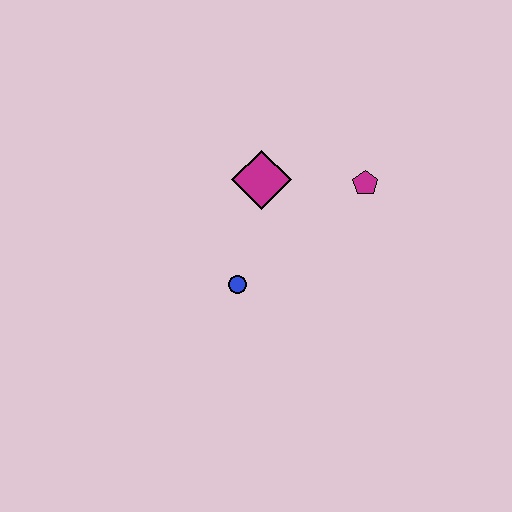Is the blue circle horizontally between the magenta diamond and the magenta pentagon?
No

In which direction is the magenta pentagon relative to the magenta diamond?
The magenta pentagon is to the right of the magenta diamond.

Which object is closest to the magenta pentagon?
The magenta diamond is closest to the magenta pentagon.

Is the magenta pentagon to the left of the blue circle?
No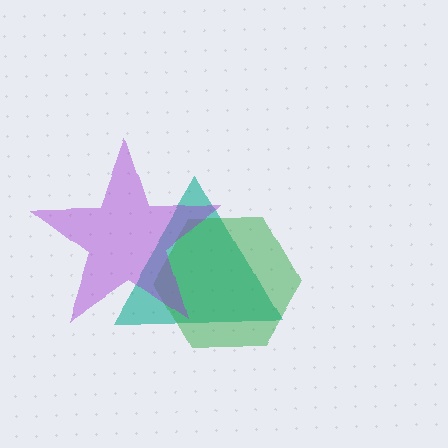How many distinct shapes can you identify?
There are 3 distinct shapes: a teal triangle, a green hexagon, a purple star.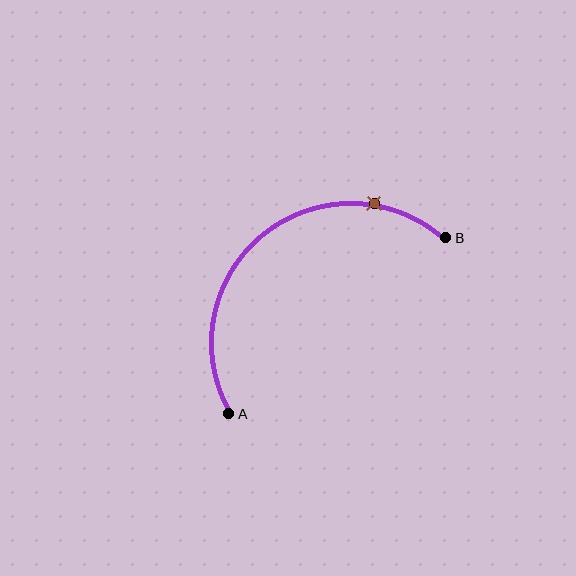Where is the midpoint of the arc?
The arc midpoint is the point on the curve farthest from the straight line joining A and B. It sits above and to the left of that line.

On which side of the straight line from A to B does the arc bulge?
The arc bulges above and to the left of the straight line connecting A and B.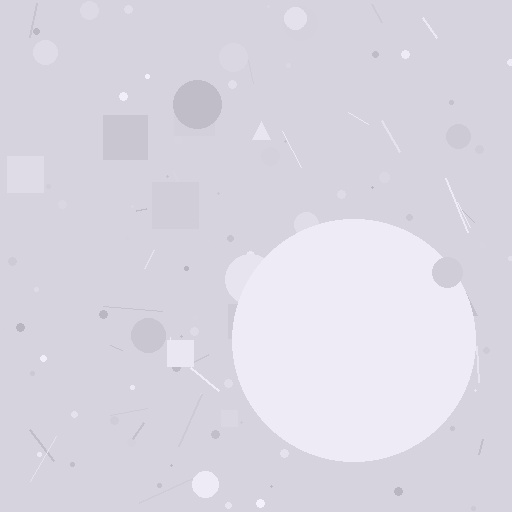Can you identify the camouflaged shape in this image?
The camouflaged shape is a circle.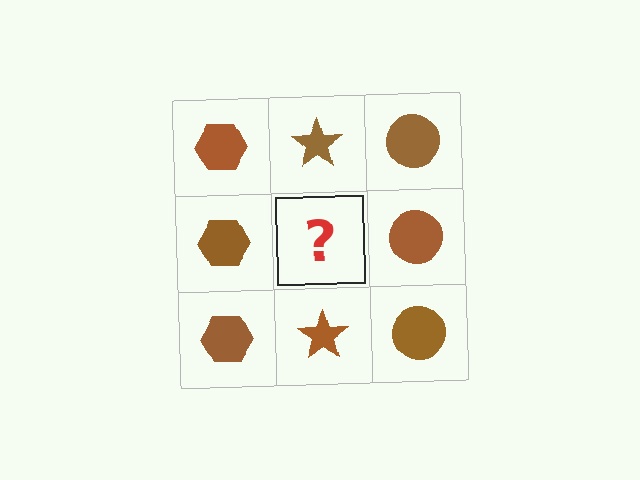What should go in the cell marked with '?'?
The missing cell should contain a brown star.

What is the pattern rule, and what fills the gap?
The rule is that each column has a consistent shape. The gap should be filled with a brown star.